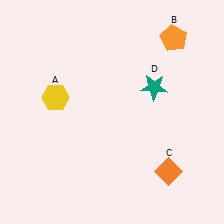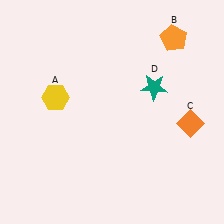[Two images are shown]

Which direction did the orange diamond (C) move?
The orange diamond (C) moved up.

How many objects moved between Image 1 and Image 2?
1 object moved between the two images.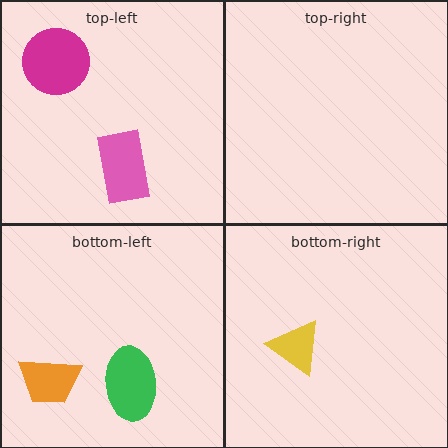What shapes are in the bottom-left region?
The orange trapezoid, the green ellipse.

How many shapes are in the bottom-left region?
2.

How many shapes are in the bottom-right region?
1.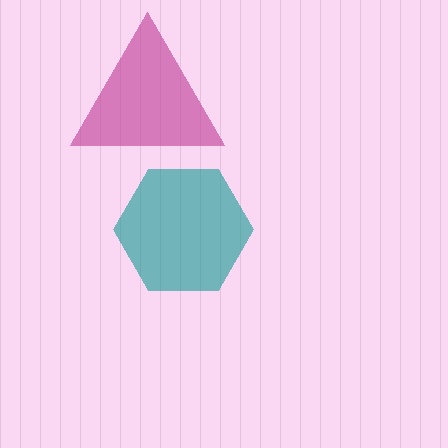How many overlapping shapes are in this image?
There are 2 overlapping shapes in the image.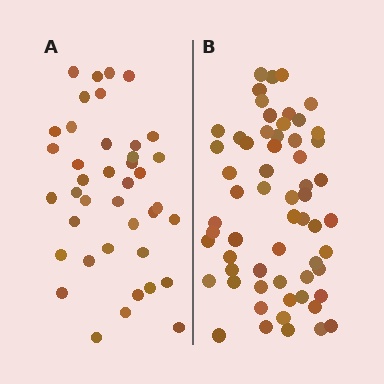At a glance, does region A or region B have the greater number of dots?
Region B (the right region) has more dots.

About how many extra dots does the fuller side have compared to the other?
Region B has approximately 20 more dots than region A.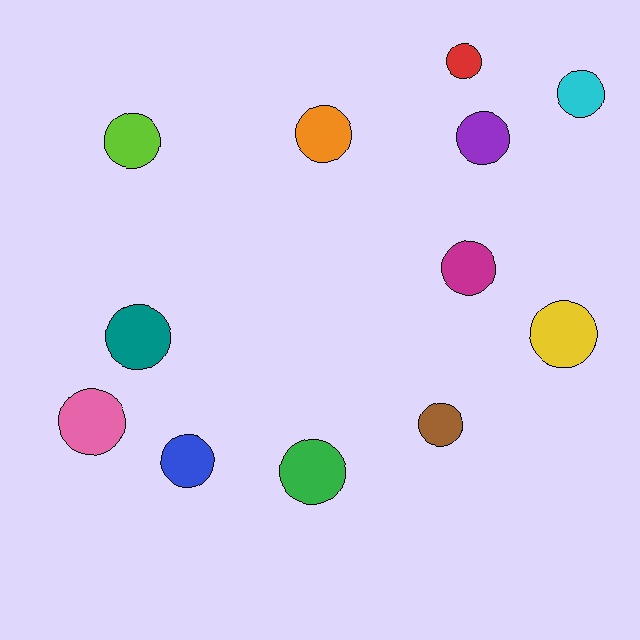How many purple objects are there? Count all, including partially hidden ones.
There is 1 purple object.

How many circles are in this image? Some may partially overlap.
There are 12 circles.